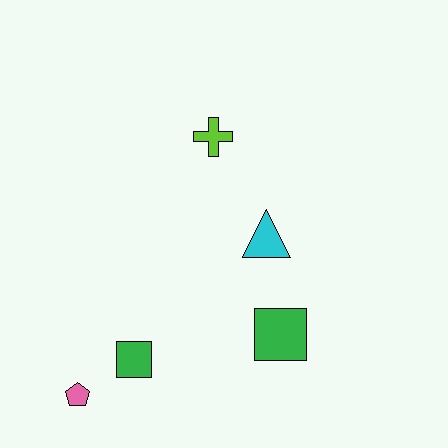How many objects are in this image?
There are 5 objects.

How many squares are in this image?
There are 2 squares.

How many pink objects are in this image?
There is 1 pink object.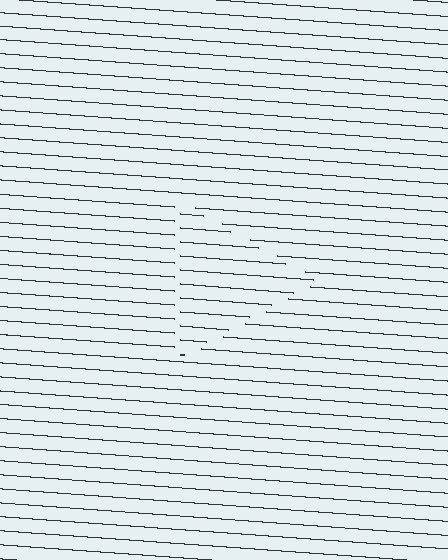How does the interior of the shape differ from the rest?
The interior of the shape contains the same grating, shifted by half a period — the contour is defined by the phase discontinuity where line-ends from the inner and outer gratings abut.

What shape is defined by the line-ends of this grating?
An illusory triangle. The interior of the shape contains the same grating, shifted by half a period — the contour is defined by the phase discontinuity where line-ends from the inner and outer gratings abut.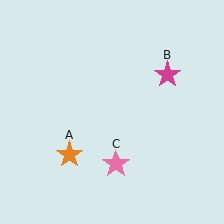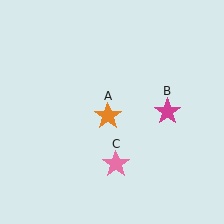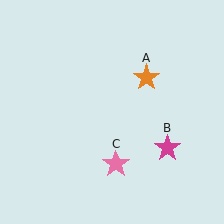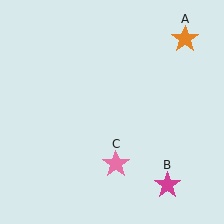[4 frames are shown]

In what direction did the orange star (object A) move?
The orange star (object A) moved up and to the right.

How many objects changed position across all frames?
2 objects changed position: orange star (object A), magenta star (object B).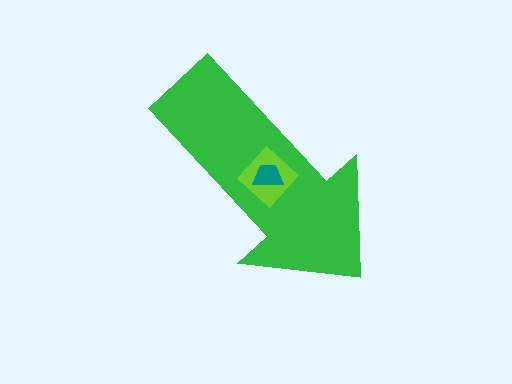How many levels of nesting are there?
3.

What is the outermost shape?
The green arrow.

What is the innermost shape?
The teal trapezoid.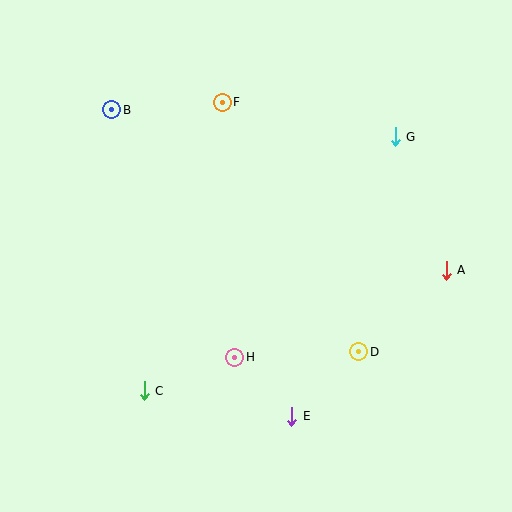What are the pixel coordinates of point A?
Point A is at (446, 270).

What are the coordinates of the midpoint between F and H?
The midpoint between F and H is at (228, 230).